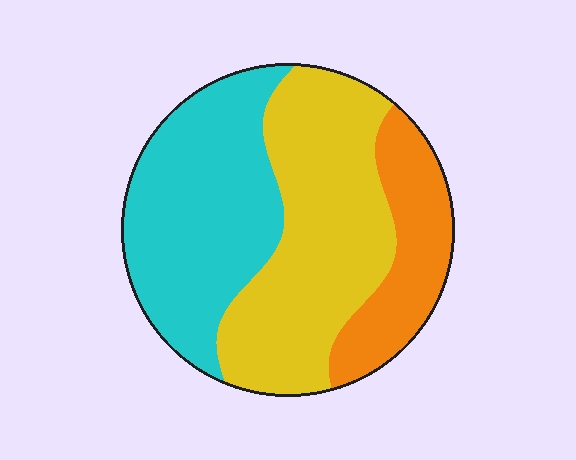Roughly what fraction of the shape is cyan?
Cyan covers around 40% of the shape.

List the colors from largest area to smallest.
From largest to smallest: yellow, cyan, orange.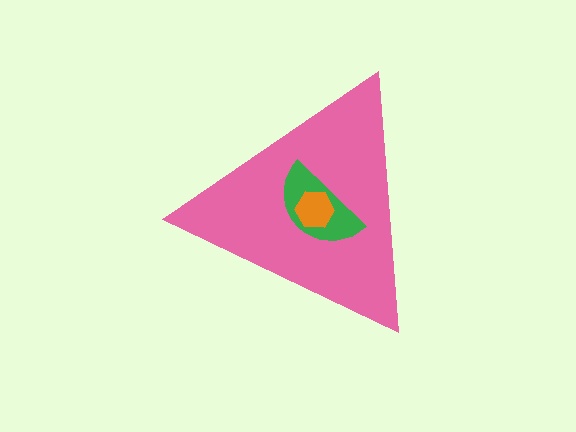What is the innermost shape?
The orange hexagon.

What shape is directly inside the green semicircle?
The orange hexagon.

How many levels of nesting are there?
3.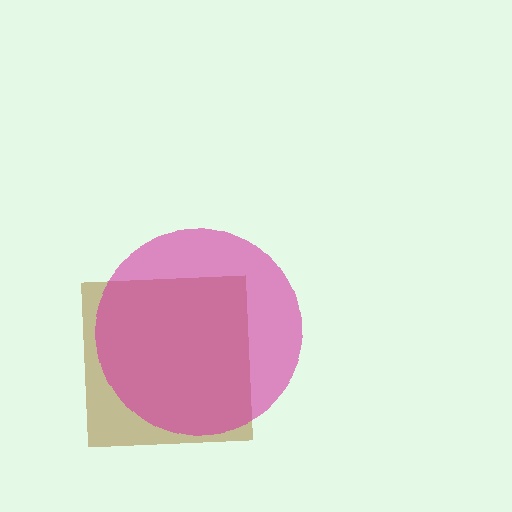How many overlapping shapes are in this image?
There are 2 overlapping shapes in the image.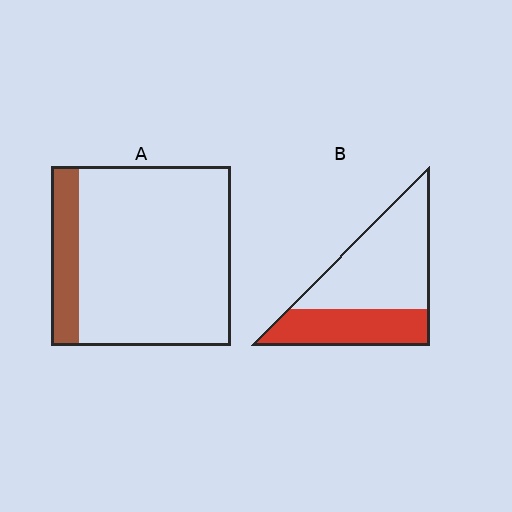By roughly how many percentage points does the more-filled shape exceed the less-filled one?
By roughly 20 percentage points (B over A).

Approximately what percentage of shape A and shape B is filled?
A is approximately 15% and B is approximately 35%.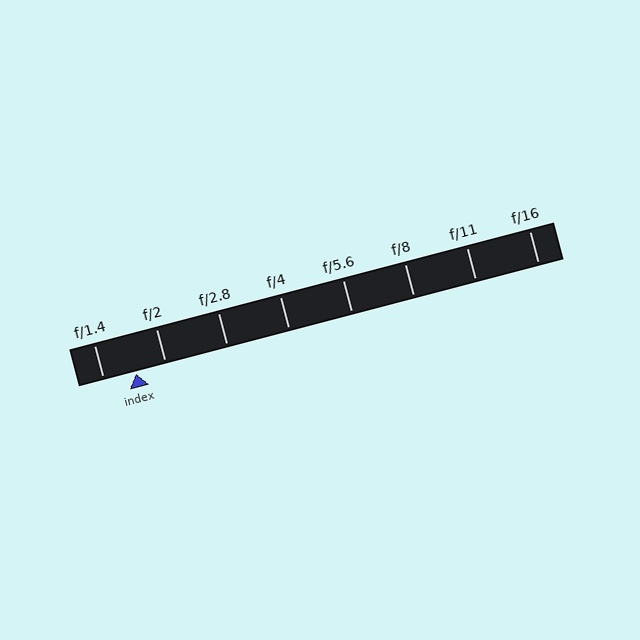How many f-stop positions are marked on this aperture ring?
There are 8 f-stop positions marked.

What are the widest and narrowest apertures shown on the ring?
The widest aperture shown is f/1.4 and the narrowest is f/16.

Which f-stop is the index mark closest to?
The index mark is closest to f/2.